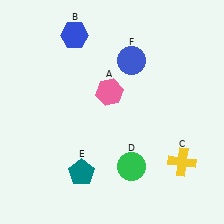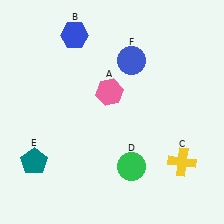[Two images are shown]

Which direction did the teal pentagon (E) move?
The teal pentagon (E) moved left.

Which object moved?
The teal pentagon (E) moved left.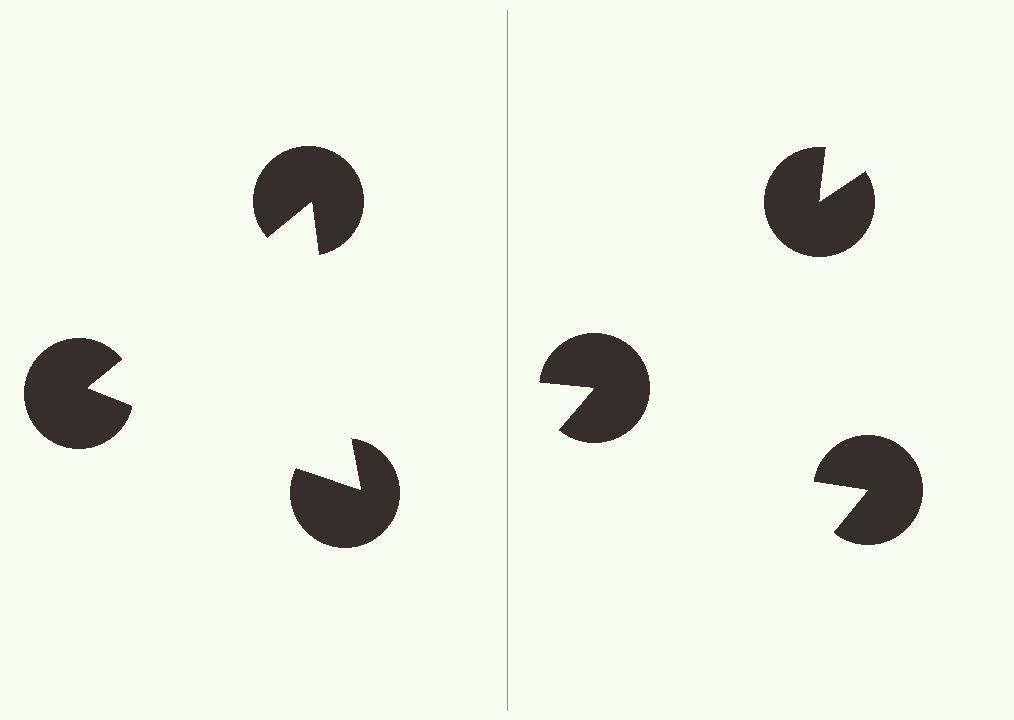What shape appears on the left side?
An illusory triangle.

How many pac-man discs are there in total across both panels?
6 — 3 on each side.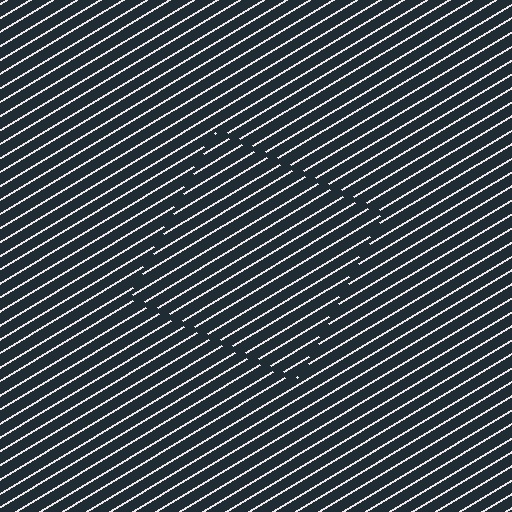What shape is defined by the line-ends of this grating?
An illusory square. The interior of the shape contains the same grating, shifted by half a period — the contour is defined by the phase discontinuity where line-ends from the inner and outer gratings abut.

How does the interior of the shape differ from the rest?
The interior of the shape contains the same grating, shifted by half a period — the contour is defined by the phase discontinuity where line-ends from the inner and outer gratings abut.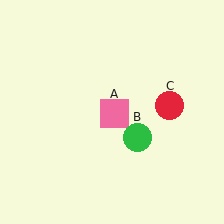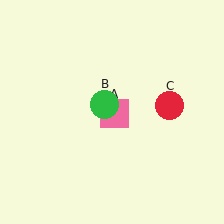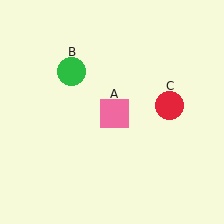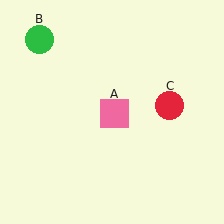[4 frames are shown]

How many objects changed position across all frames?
1 object changed position: green circle (object B).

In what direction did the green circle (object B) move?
The green circle (object B) moved up and to the left.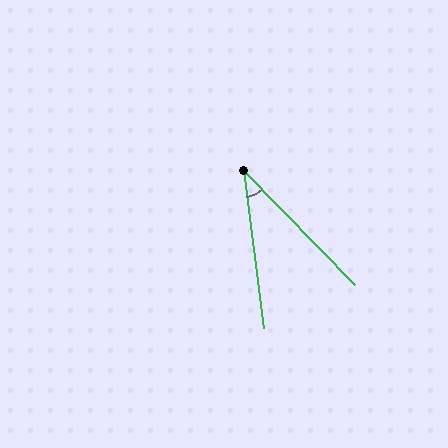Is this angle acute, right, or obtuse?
It is acute.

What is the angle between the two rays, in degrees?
Approximately 37 degrees.